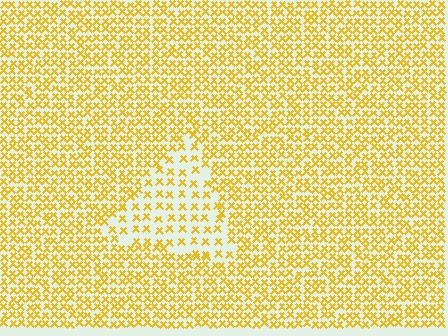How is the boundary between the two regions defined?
The boundary is defined by a change in element density (approximately 2.0x ratio). All elements are the same color, size, and shape.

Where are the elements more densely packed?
The elements are more densely packed outside the triangle boundary.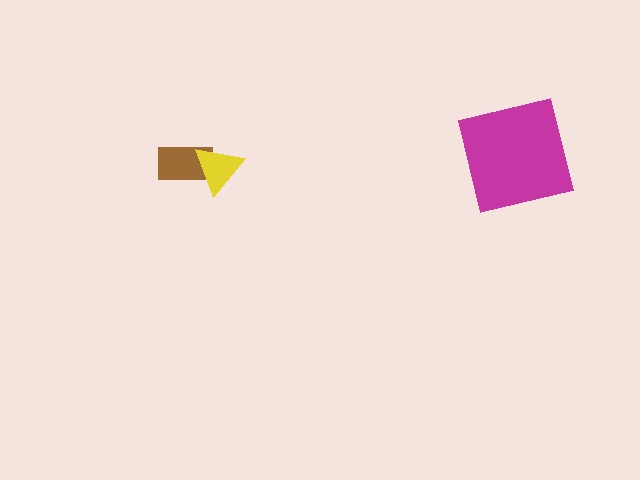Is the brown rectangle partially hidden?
Yes, it is partially covered by another shape.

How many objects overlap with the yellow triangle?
1 object overlaps with the yellow triangle.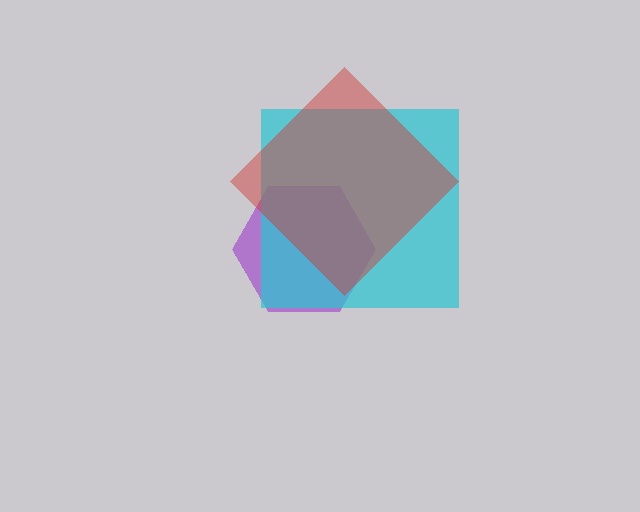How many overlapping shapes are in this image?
There are 3 overlapping shapes in the image.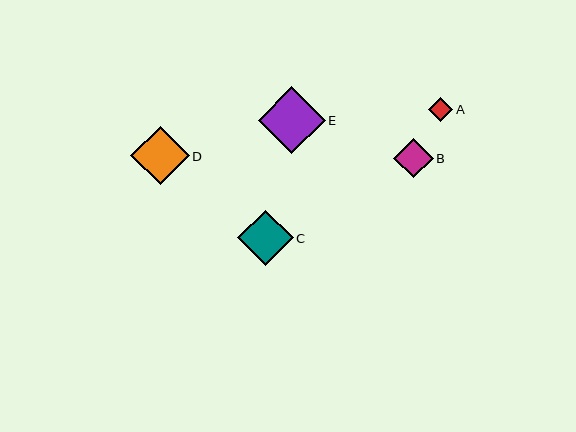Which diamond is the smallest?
Diamond A is the smallest with a size of approximately 25 pixels.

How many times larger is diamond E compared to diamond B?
Diamond E is approximately 1.7 times the size of diamond B.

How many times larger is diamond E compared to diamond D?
Diamond E is approximately 1.2 times the size of diamond D.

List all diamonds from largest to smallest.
From largest to smallest: E, D, C, B, A.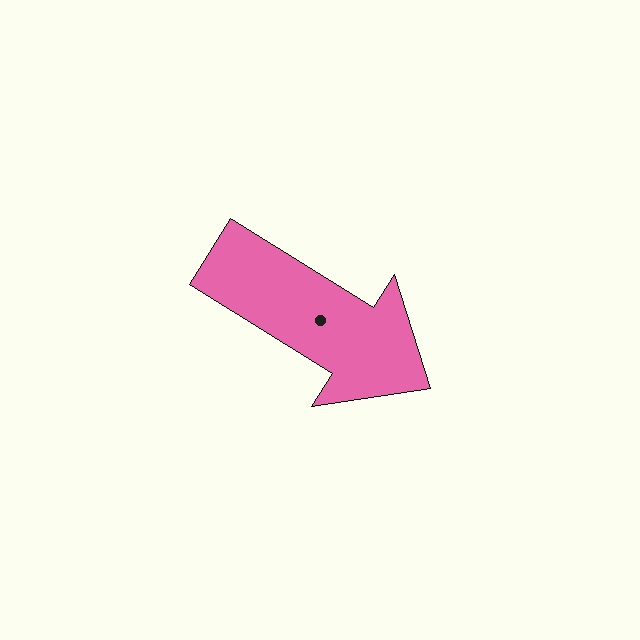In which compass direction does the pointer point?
Southeast.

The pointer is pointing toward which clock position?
Roughly 4 o'clock.